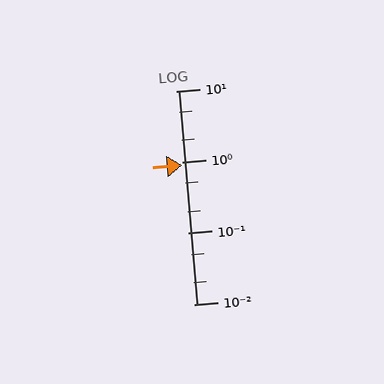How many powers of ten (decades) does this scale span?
The scale spans 3 decades, from 0.01 to 10.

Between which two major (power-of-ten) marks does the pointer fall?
The pointer is between 0.1 and 1.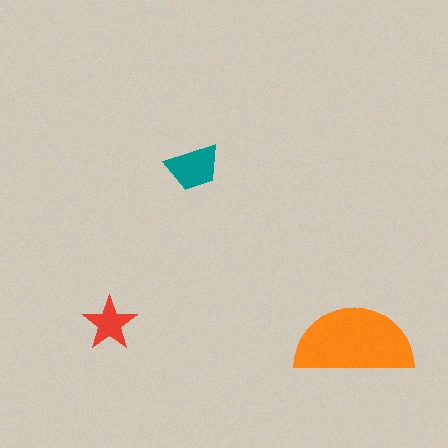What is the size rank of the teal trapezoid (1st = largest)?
2nd.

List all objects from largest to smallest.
The orange semicircle, the teal trapezoid, the red star.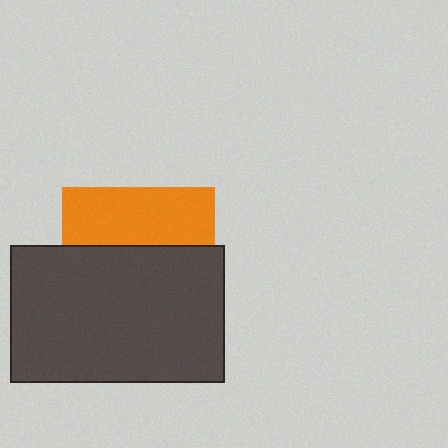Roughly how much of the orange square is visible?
A small part of it is visible (roughly 38%).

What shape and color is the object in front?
The object in front is a dark gray rectangle.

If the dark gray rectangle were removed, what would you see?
You would see the complete orange square.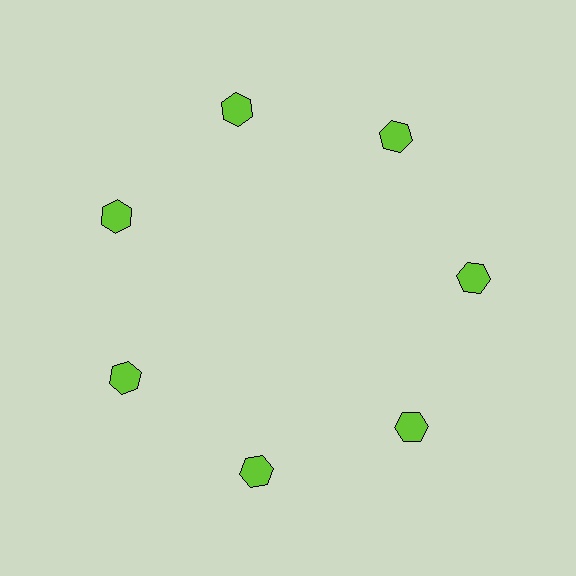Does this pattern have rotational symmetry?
Yes, this pattern has 7-fold rotational symmetry. It looks the same after rotating 51 degrees around the center.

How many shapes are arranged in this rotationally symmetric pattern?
There are 7 shapes, arranged in 7 groups of 1.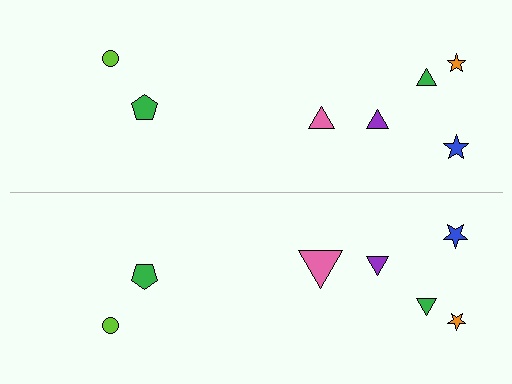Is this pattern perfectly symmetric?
No, the pattern is not perfectly symmetric. The pink triangle on the bottom side has a different size than its mirror counterpart.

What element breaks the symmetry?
The pink triangle on the bottom side has a different size than its mirror counterpart.